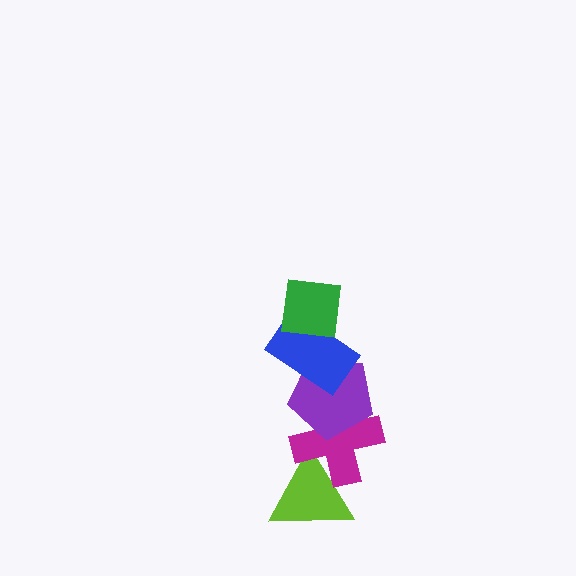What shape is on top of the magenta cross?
The purple pentagon is on top of the magenta cross.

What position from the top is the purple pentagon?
The purple pentagon is 3rd from the top.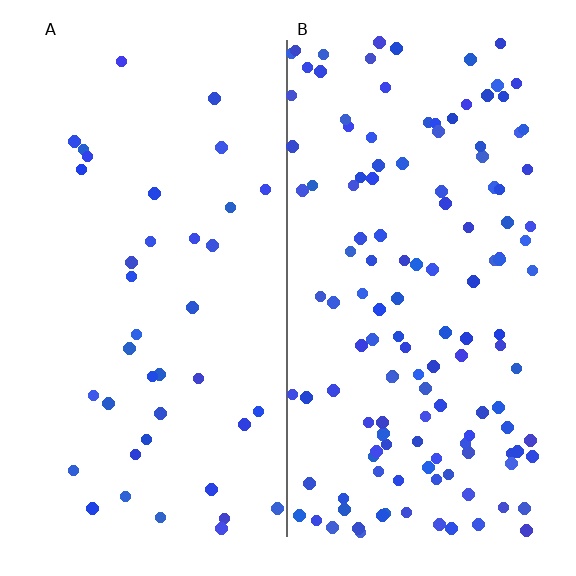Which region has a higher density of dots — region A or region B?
B (the right).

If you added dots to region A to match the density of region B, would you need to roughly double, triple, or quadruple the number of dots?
Approximately triple.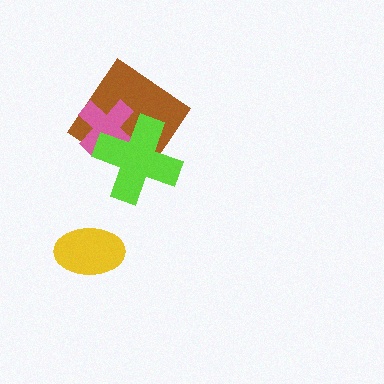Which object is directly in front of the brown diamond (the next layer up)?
The pink cross is directly in front of the brown diamond.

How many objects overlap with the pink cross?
2 objects overlap with the pink cross.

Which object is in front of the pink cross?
The lime cross is in front of the pink cross.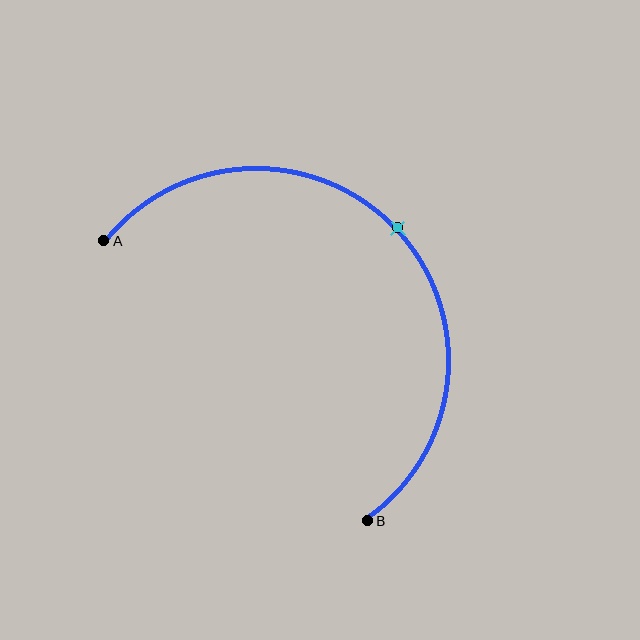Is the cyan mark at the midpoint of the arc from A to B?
Yes. The cyan mark lies on the arc at equal arc-length from both A and B — it is the arc midpoint.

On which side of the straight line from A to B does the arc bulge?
The arc bulges above and to the right of the straight line connecting A and B.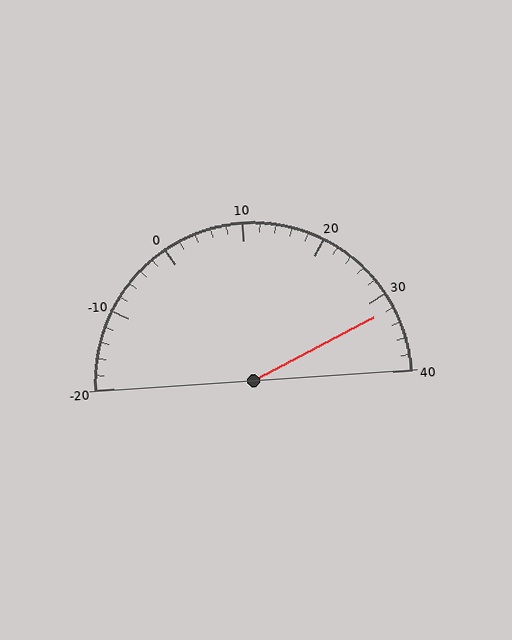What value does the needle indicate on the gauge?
The needle indicates approximately 32.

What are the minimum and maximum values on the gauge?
The gauge ranges from -20 to 40.